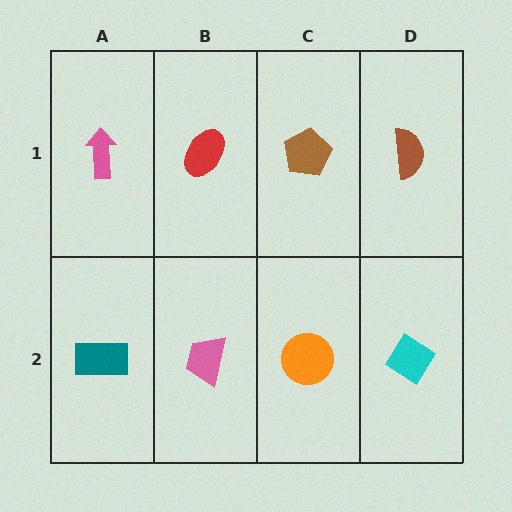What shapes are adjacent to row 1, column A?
A teal rectangle (row 2, column A), a red ellipse (row 1, column B).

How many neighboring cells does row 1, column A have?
2.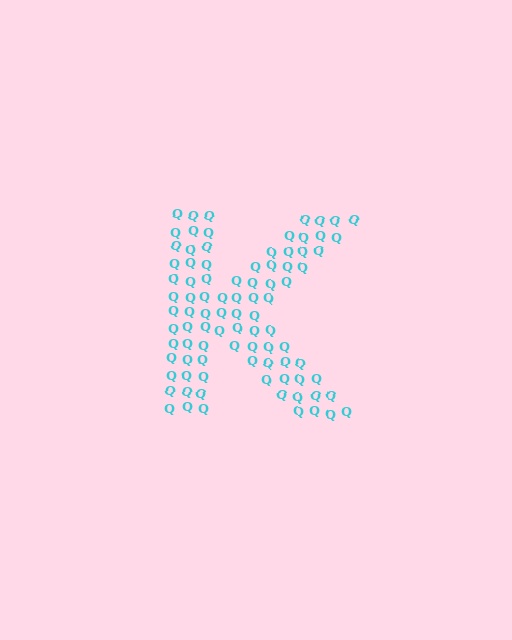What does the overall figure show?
The overall figure shows the letter K.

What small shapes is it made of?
It is made of small letter Q's.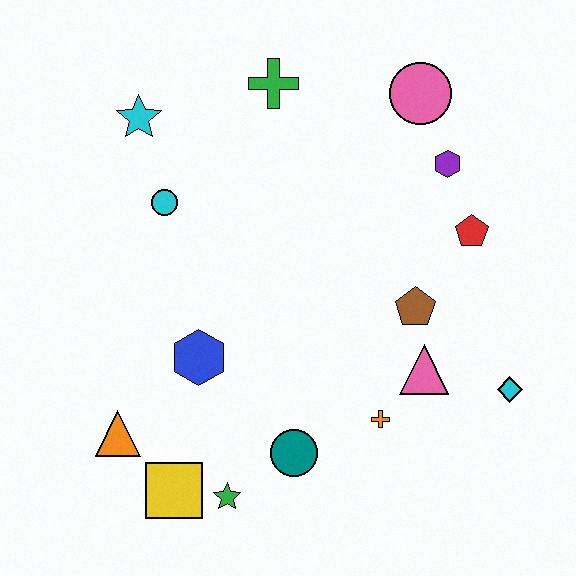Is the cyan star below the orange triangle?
No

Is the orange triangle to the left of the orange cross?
Yes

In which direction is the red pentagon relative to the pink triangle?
The red pentagon is above the pink triangle.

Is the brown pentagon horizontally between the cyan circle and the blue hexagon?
No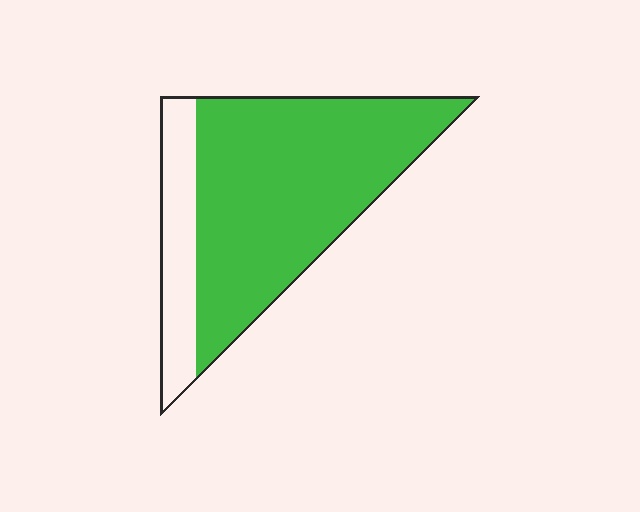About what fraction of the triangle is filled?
About four fifths (4/5).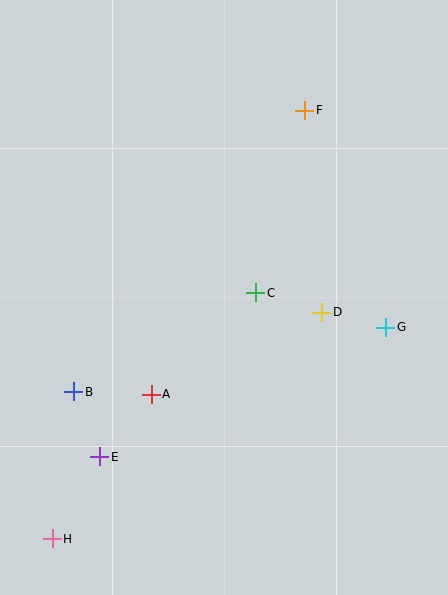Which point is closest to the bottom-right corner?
Point G is closest to the bottom-right corner.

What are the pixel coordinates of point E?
Point E is at (100, 457).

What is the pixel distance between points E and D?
The distance between E and D is 265 pixels.